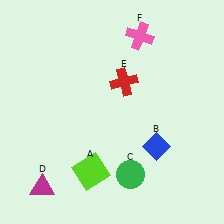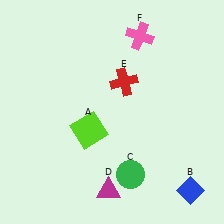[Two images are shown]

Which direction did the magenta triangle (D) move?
The magenta triangle (D) moved right.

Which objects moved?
The objects that moved are: the lime square (A), the blue diamond (B), the magenta triangle (D).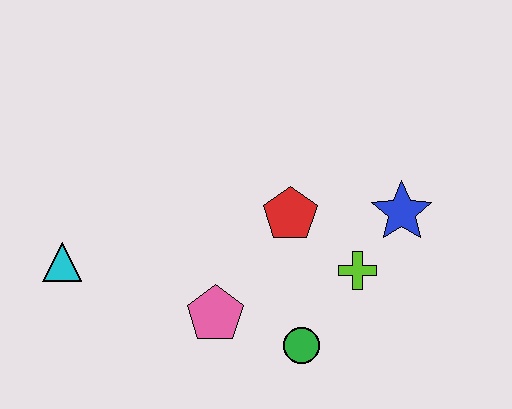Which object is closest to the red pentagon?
The lime cross is closest to the red pentagon.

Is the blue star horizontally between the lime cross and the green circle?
No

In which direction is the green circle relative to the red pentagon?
The green circle is below the red pentagon.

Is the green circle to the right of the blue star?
No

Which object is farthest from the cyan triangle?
The blue star is farthest from the cyan triangle.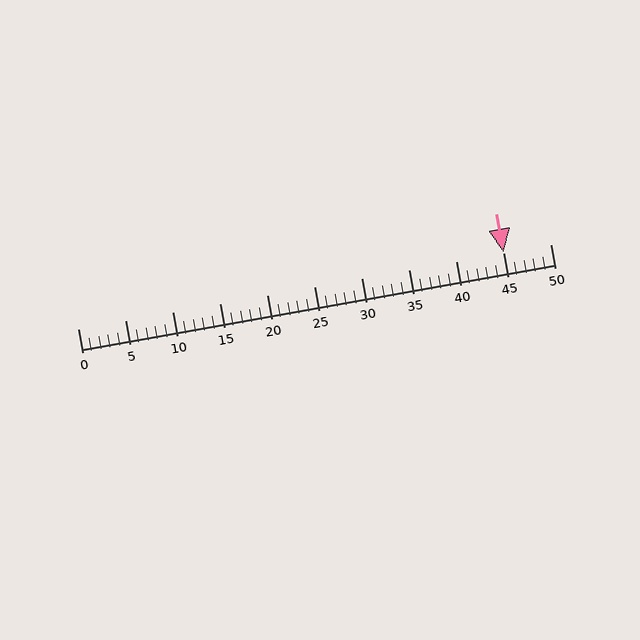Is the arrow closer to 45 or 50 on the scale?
The arrow is closer to 45.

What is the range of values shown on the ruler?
The ruler shows values from 0 to 50.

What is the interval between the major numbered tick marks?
The major tick marks are spaced 5 units apart.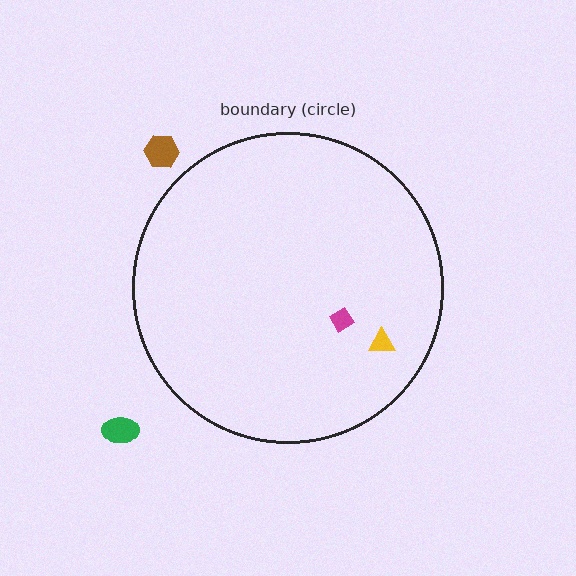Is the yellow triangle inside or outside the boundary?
Inside.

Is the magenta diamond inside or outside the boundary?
Inside.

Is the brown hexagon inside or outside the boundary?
Outside.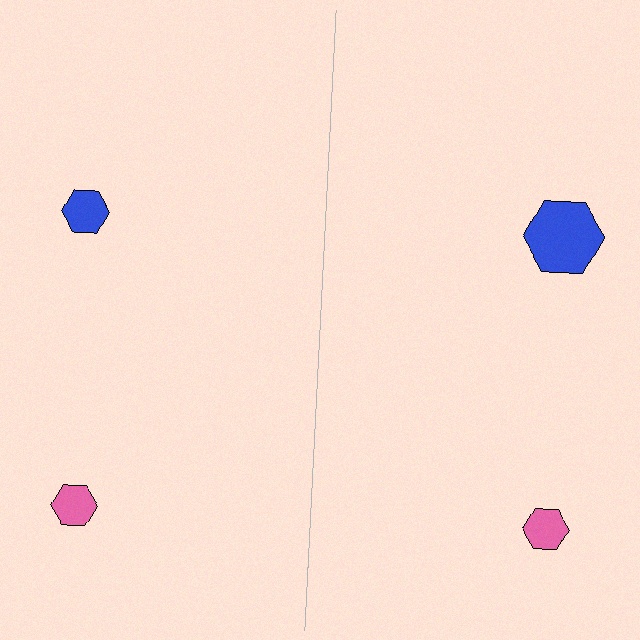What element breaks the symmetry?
The blue hexagon on the right side has a different size than its mirror counterpart.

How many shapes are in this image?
There are 4 shapes in this image.